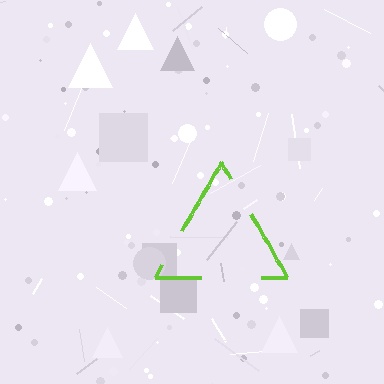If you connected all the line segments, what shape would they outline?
They would outline a triangle.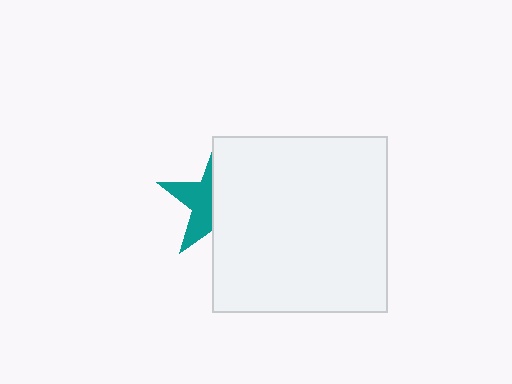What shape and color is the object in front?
The object in front is a white square.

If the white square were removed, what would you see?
You would see the complete teal star.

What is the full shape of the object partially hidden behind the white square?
The partially hidden object is a teal star.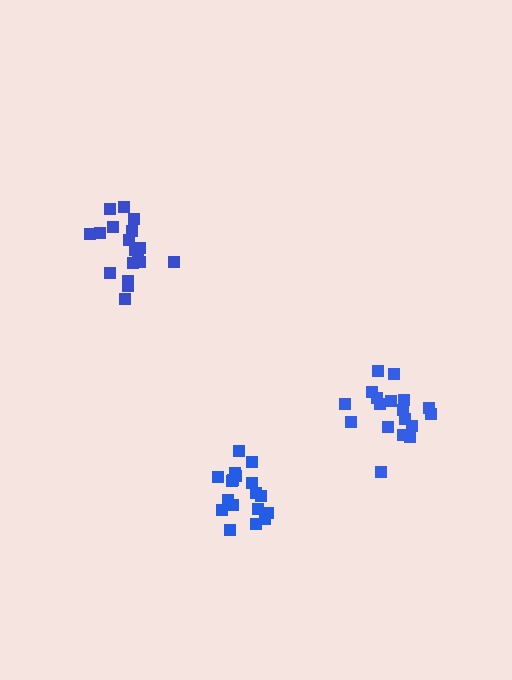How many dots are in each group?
Group 1: 18 dots, Group 2: 18 dots, Group 3: 18 dots (54 total).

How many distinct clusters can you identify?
There are 3 distinct clusters.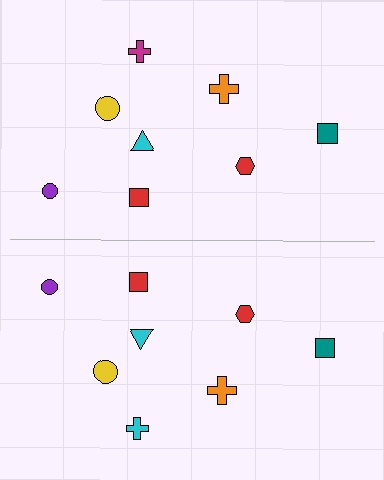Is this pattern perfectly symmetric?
No, the pattern is not perfectly symmetric. The cyan cross on the bottom side breaks the symmetry — its mirror counterpart is magenta.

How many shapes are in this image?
There are 16 shapes in this image.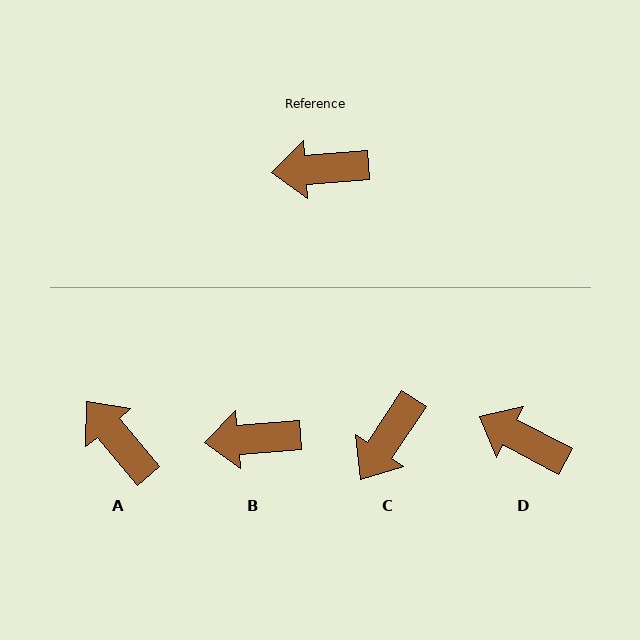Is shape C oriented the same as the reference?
No, it is off by about 52 degrees.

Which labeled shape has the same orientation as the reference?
B.